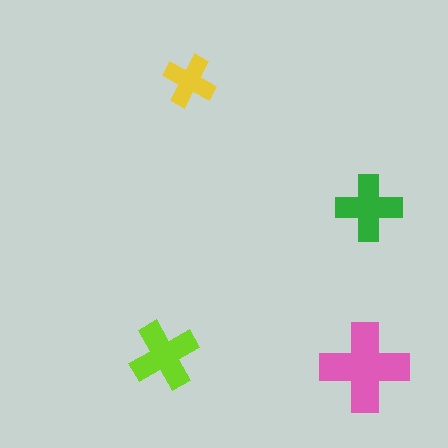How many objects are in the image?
There are 4 objects in the image.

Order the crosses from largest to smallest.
the pink one, the lime one, the green one, the yellow one.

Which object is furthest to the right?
The green cross is rightmost.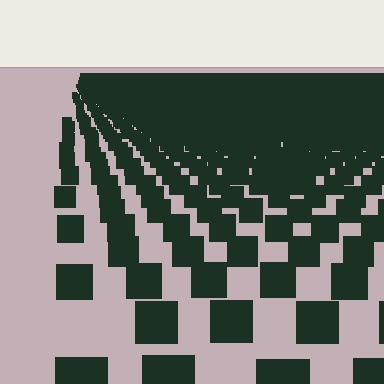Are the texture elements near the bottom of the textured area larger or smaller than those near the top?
Larger. Near the bottom, elements are closer to the viewer and appear at a bigger on-screen size.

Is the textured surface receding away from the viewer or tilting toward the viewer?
The surface is receding away from the viewer. Texture elements get smaller and denser toward the top.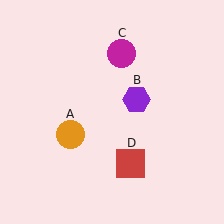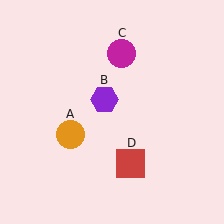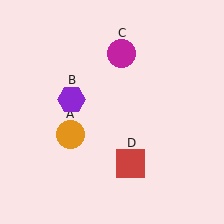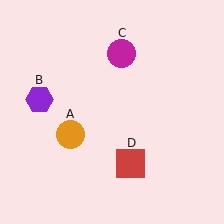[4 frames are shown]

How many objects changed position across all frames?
1 object changed position: purple hexagon (object B).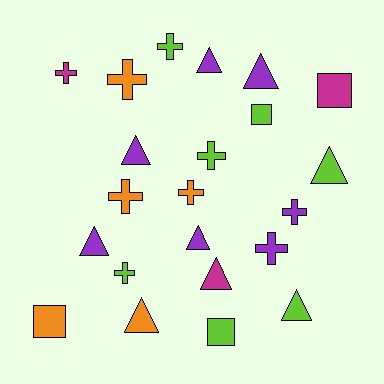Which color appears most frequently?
Purple, with 7 objects.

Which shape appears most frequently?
Cross, with 9 objects.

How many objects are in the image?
There are 22 objects.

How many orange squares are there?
There is 1 orange square.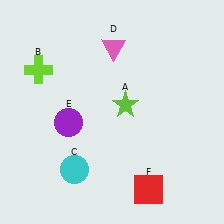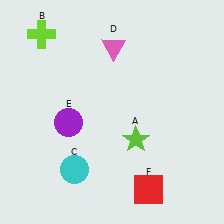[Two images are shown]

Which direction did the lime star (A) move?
The lime star (A) moved down.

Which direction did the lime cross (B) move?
The lime cross (B) moved up.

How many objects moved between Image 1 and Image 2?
2 objects moved between the two images.